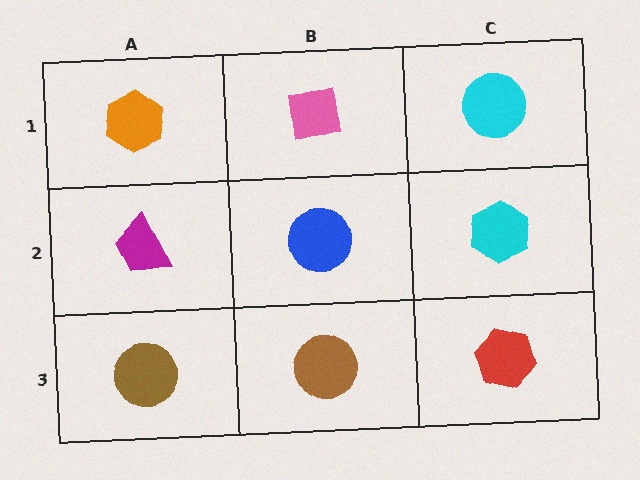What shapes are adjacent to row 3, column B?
A blue circle (row 2, column B), a brown circle (row 3, column A), a red hexagon (row 3, column C).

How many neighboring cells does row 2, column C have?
3.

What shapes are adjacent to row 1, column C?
A cyan hexagon (row 2, column C), a pink square (row 1, column B).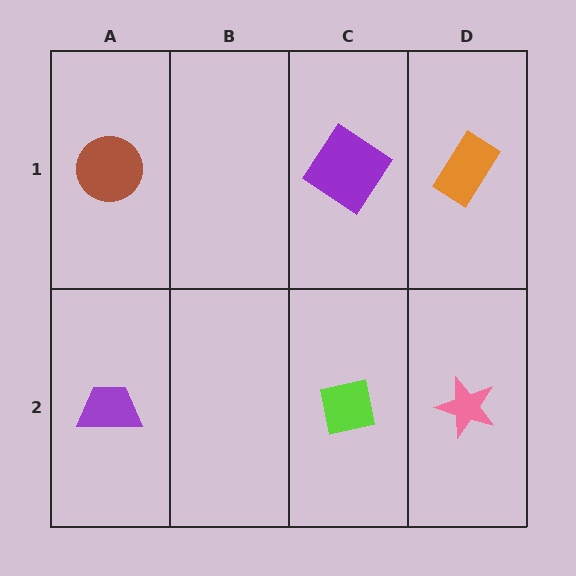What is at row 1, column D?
An orange rectangle.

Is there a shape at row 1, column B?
No, that cell is empty.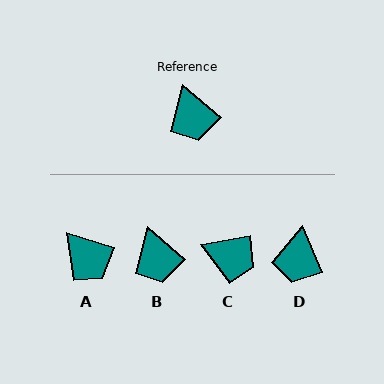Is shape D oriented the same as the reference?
No, it is off by about 27 degrees.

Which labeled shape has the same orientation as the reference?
B.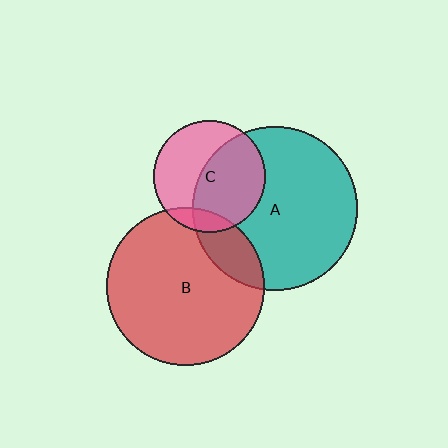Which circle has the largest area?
Circle A (teal).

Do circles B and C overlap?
Yes.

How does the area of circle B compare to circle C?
Approximately 2.0 times.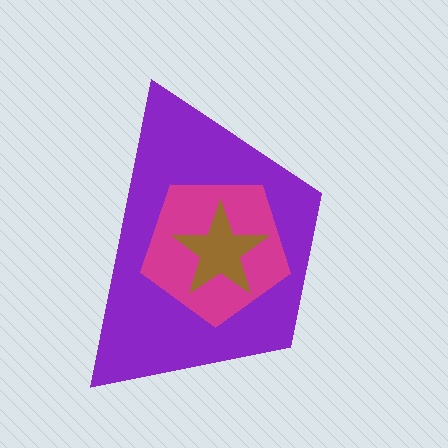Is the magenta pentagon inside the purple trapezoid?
Yes.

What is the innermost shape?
The brown star.